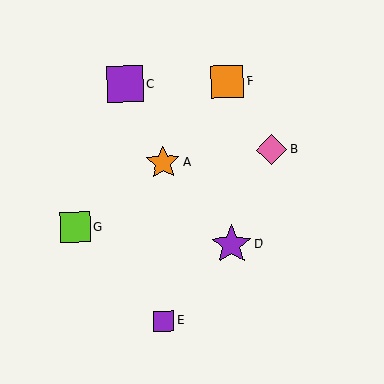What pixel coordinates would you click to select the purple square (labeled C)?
Click at (125, 84) to select the purple square C.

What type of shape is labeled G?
Shape G is a lime square.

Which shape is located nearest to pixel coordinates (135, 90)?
The purple square (labeled C) at (125, 84) is nearest to that location.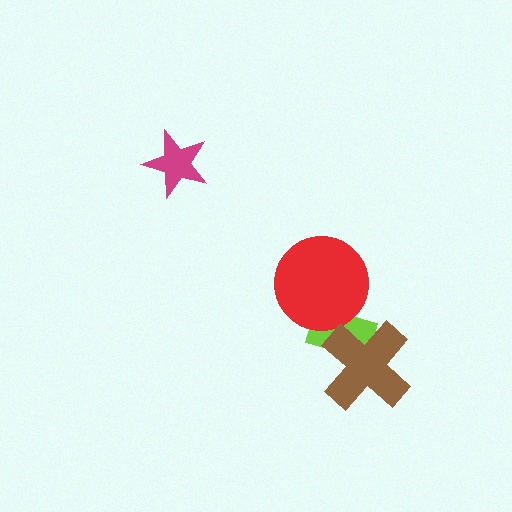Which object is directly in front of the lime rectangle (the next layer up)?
The red circle is directly in front of the lime rectangle.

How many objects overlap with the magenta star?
0 objects overlap with the magenta star.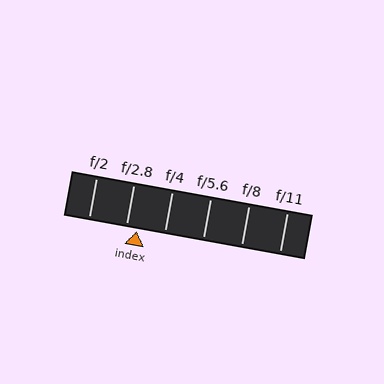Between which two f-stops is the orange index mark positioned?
The index mark is between f/2.8 and f/4.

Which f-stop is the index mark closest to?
The index mark is closest to f/2.8.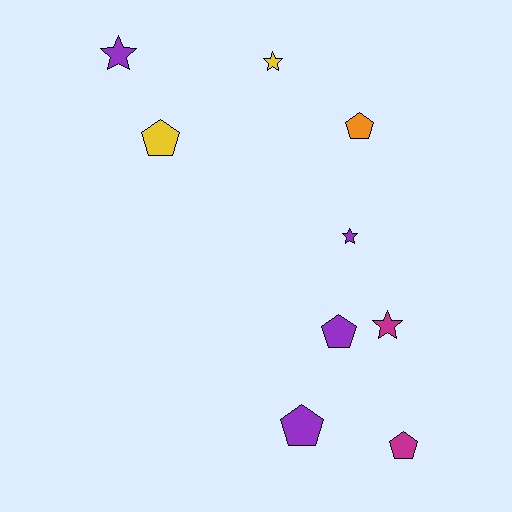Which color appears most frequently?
Purple, with 4 objects.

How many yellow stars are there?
There is 1 yellow star.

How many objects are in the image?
There are 9 objects.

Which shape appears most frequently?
Pentagon, with 5 objects.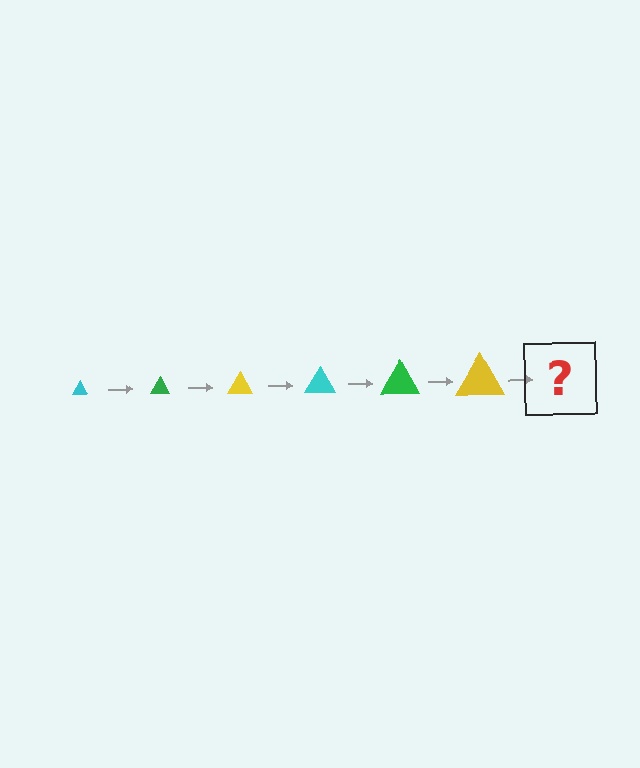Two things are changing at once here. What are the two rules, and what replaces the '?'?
The two rules are that the triangle grows larger each step and the color cycles through cyan, green, and yellow. The '?' should be a cyan triangle, larger than the previous one.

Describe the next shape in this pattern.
It should be a cyan triangle, larger than the previous one.